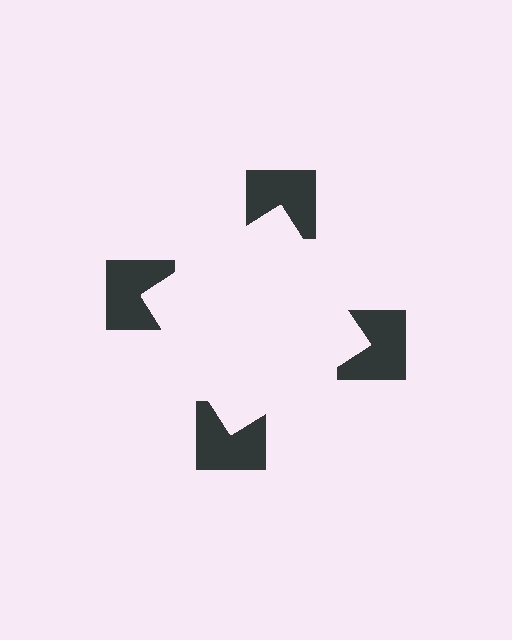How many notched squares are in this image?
There are 4 — one at each vertex of the illusory square.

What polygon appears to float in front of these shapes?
An illusory square — its edges are inferred from the aligned wedge cuts in the notched squares, not physically drawn.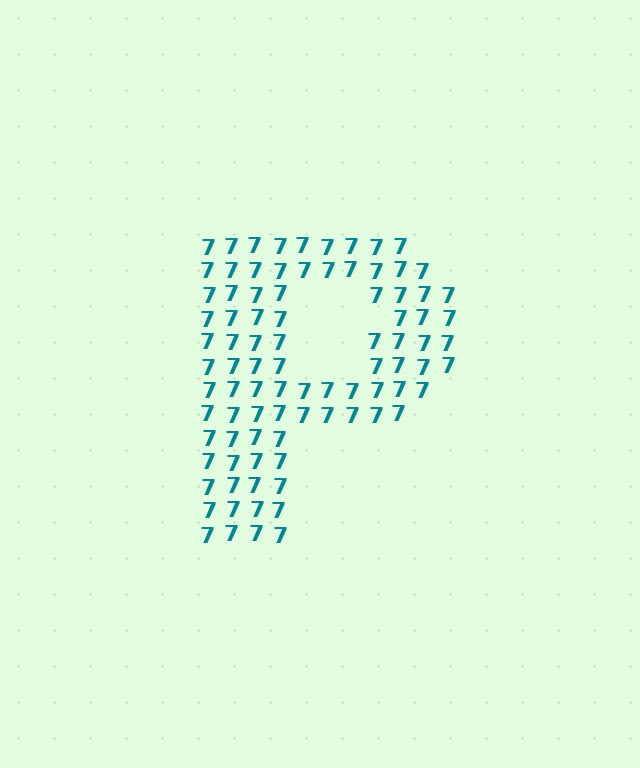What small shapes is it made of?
It is made of small digit 7's.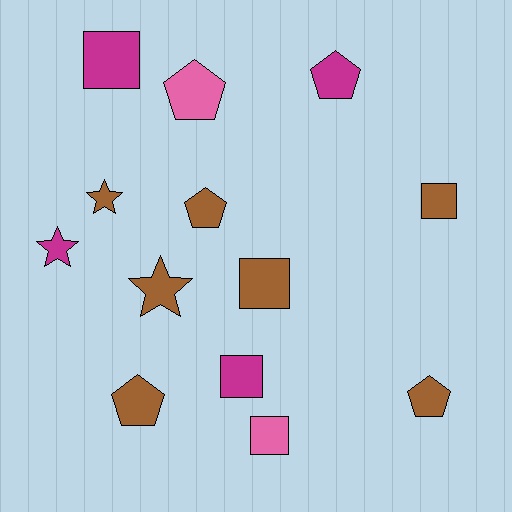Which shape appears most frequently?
Square, with 5 objects.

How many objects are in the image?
There are 13 objects.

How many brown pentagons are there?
There are 3 brown pentagons.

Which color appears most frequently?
Brown, with 7 objects.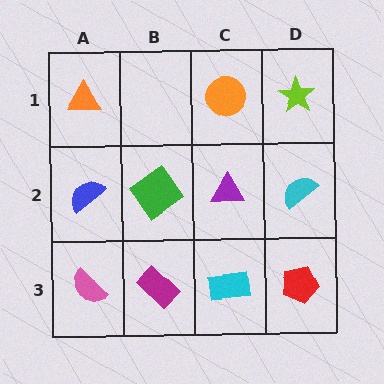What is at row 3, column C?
A cyan rectangle.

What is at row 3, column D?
A red pentagon.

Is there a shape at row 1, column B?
No, that cell is empty.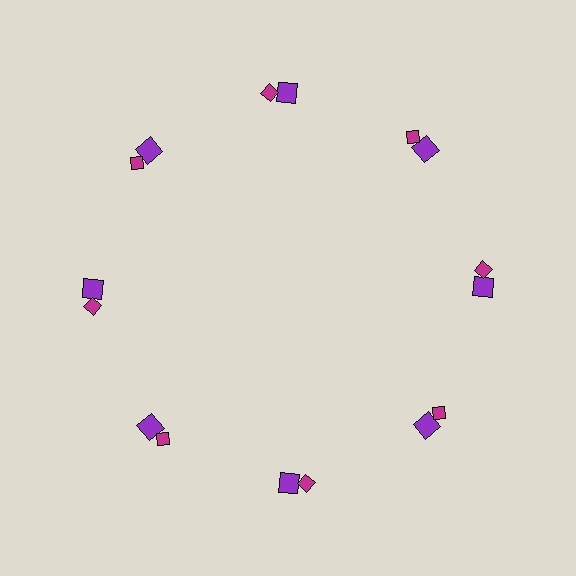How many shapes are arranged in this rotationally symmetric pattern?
There are 16 shapes, arranged in 8 groups of 2.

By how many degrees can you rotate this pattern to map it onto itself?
The pattern maps onto itself every 45 degrees of rotation.